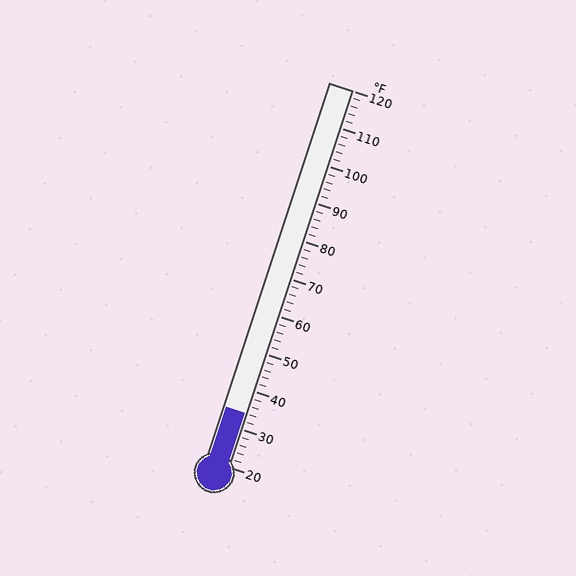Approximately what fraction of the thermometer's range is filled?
The thermometer is filled to approximately 15% of its range.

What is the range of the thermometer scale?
The thermometer scale ranges from 20°F to 120°F.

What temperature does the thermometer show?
The thermometer shows approximately 34°F.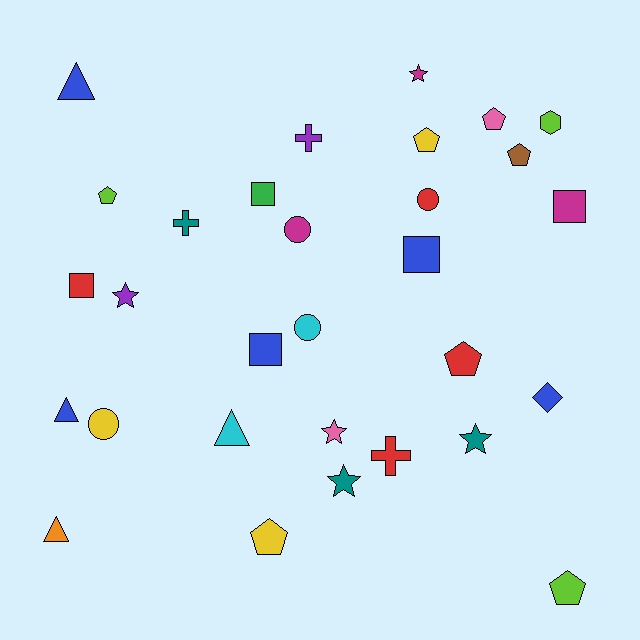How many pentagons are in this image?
There are 7 pentagons.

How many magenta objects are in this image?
There are 3 magenta objects.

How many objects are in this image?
There are 30 objects.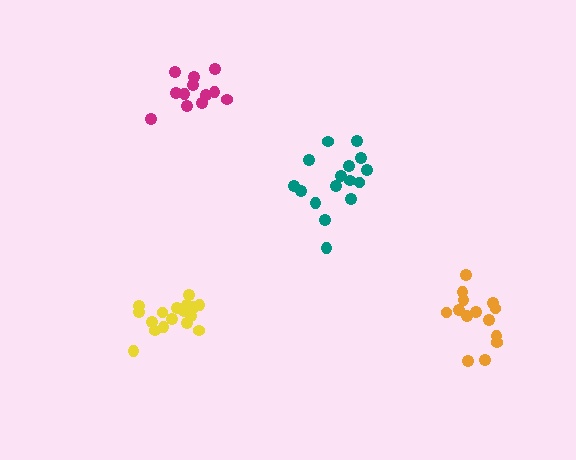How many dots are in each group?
Group 1: 12 dots, Group 2: 16 dots, Group 3: 14 dots, Group 4: 17 dots (59 total).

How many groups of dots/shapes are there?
There are 4 groups.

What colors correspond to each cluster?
The clusters are colored: magenta, teal, orange, yellow.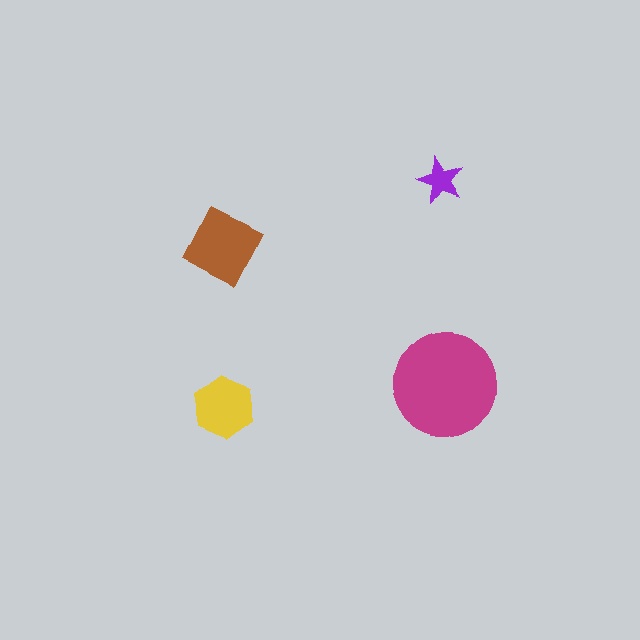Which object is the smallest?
The purple star.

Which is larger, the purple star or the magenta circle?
The magenta circle.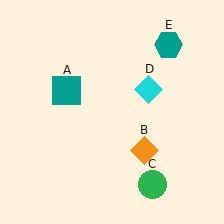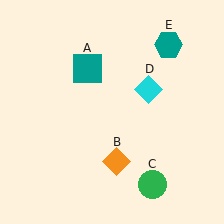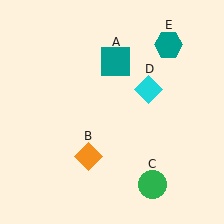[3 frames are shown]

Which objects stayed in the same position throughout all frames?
Green circle (object C) and cyan diamond (object D) and teal hexagon (object E) remained stationary.